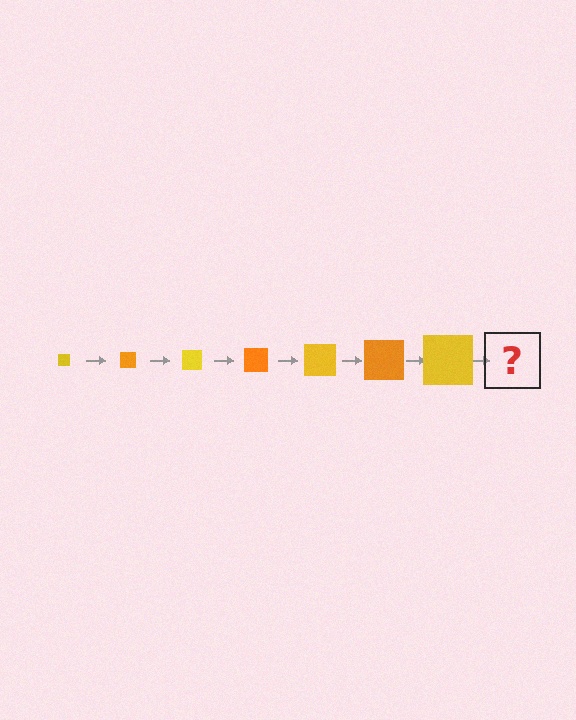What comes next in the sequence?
The next element should be an orange square, larger than the previous one.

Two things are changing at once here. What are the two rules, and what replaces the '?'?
The two rules are that the square grows larger each step and the color cycles through yellow and orange. The '?' should be an orange square, larger than the previous one.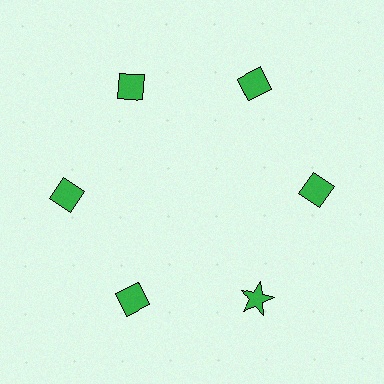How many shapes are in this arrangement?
There are 6 shapes arranged in a ring pattern.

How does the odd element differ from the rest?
It has a different shape: star instead of diamond.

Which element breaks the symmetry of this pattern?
The green star at roughly the 5 o'clock position breaks the symmetry. All other shapes are green diamonds.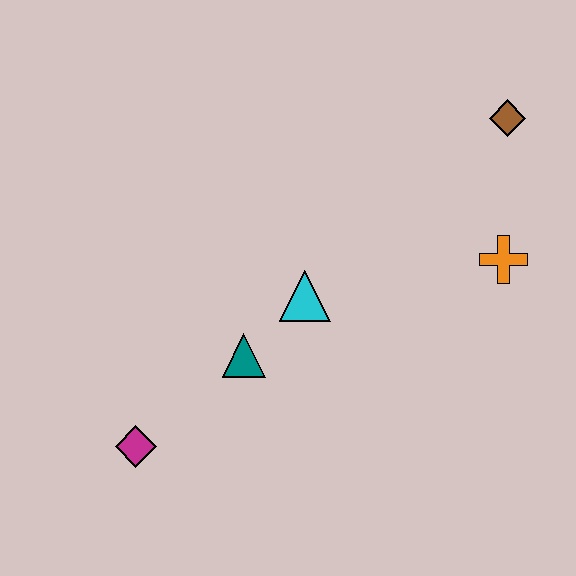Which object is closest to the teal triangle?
The cyan triangle is closest to the teal triangle.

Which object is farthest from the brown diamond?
The magenta diamond is farthest from the brown diamond.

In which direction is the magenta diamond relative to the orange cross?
The magenta diamond is to the left of the orange cross.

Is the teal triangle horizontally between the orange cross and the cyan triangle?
No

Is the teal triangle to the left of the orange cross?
Yes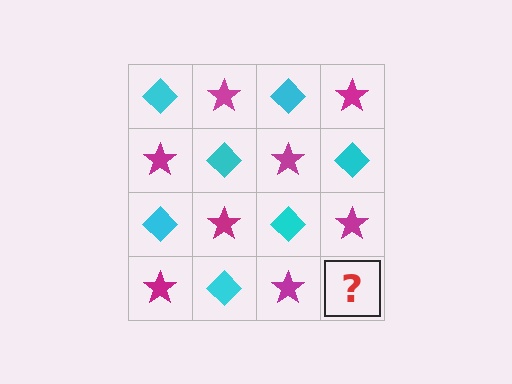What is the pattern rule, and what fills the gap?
The rule is that it alternates cyan diamond and magenta star in a checkerboard pattern. The gap should be filled with a cyan diamond.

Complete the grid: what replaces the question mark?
The question mark should be replaced with a cyan diamond.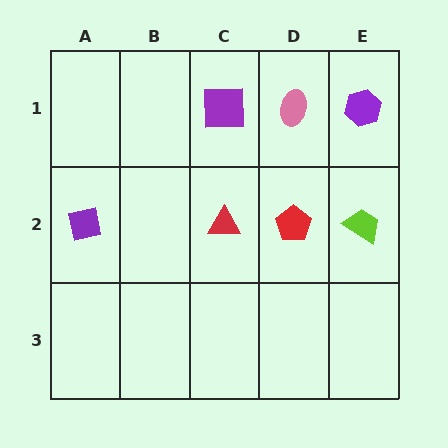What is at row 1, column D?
A pink ellipse.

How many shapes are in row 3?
0 shapes.